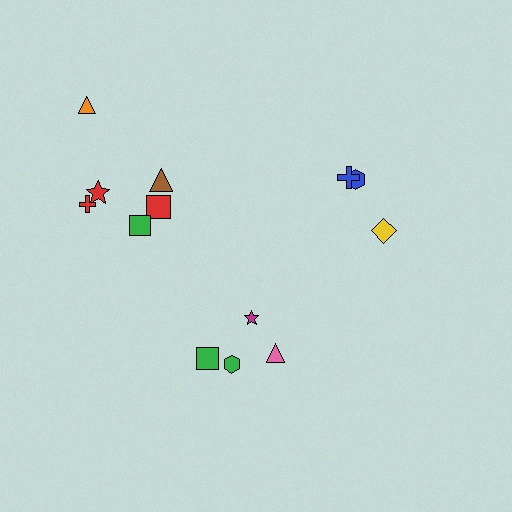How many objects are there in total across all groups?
There are 13 objects.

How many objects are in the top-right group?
There are 3 objects.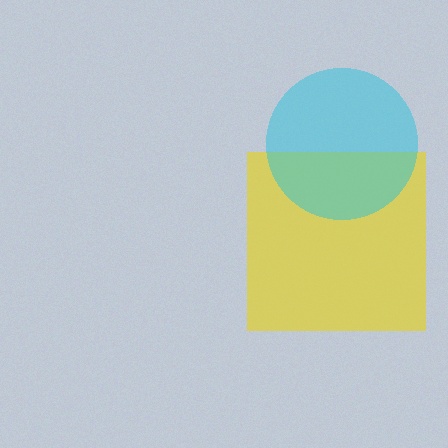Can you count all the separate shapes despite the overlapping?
Yes, there are 2 separate shapes.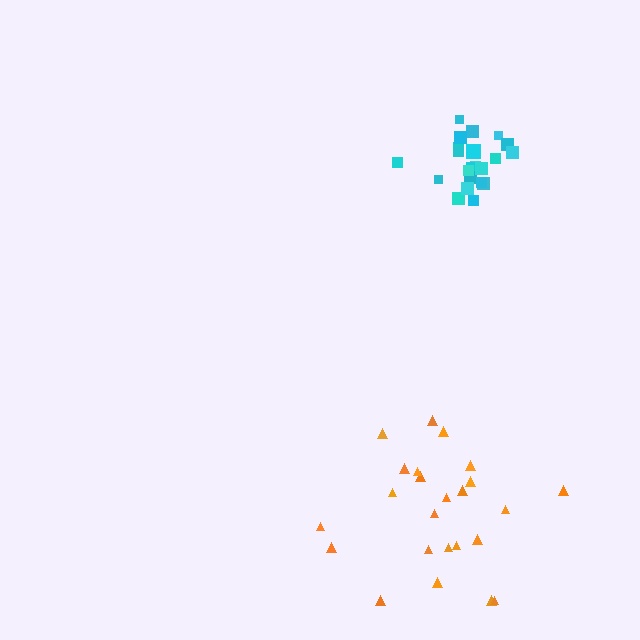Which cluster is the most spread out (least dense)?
Orange.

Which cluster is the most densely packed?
Cyan.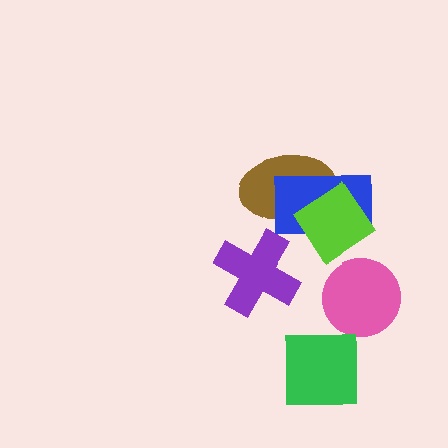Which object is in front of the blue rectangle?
The lime diamond is in front of the blue rectangle.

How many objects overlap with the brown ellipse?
2 objects overlap with the brown ellipse.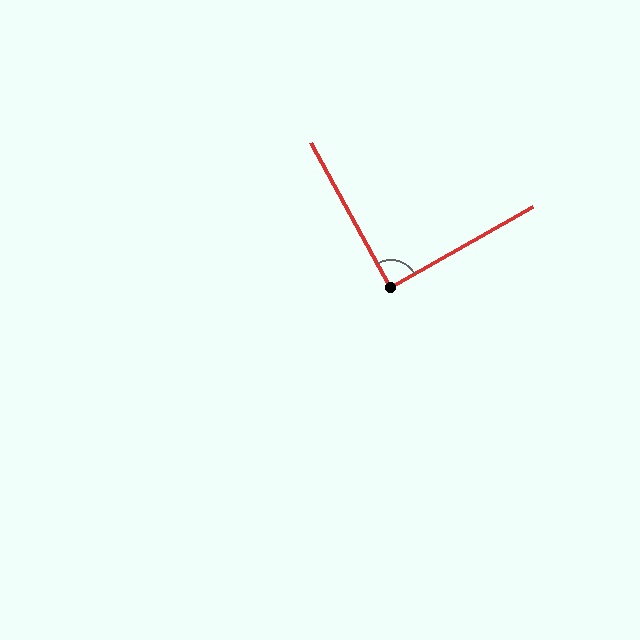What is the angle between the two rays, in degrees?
Approximately 89 degrees.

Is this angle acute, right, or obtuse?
It is approximately a right angle.